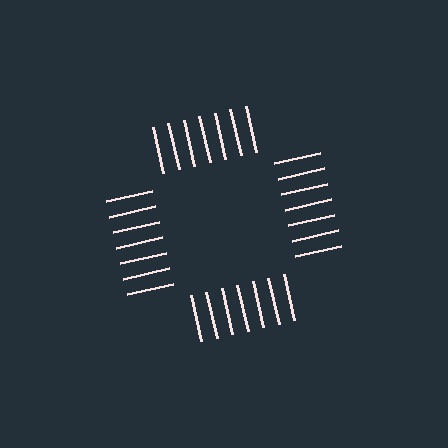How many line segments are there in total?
28 — 7 along each of the 4 edges.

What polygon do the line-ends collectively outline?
An illusory square — the line segments terminate on its edges but no continuous stroke is drawn.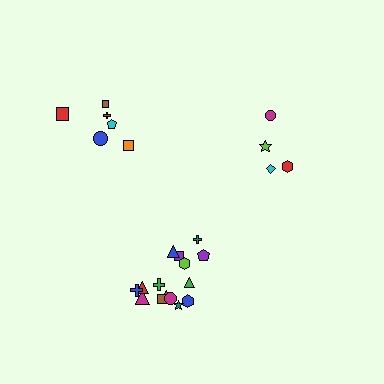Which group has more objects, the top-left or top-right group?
The top-left group.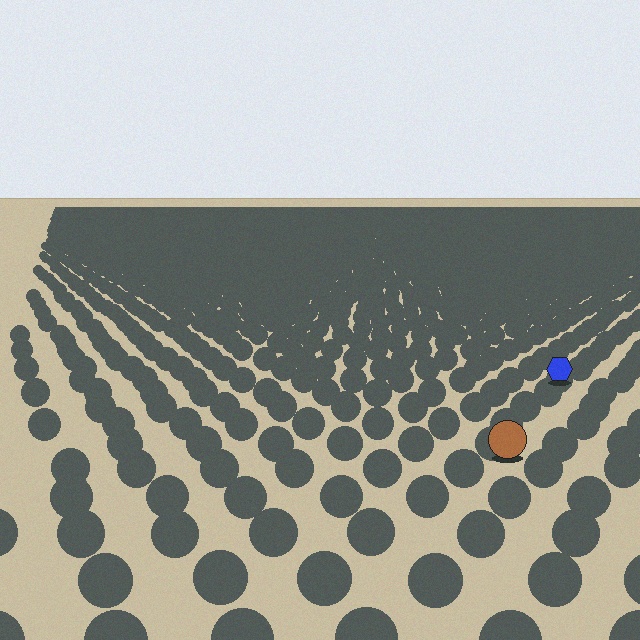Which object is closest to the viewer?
The brown circle is closest. The texture marks near it are larger and more spread out.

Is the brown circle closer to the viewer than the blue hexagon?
Yes. The brown circle is closer — you can tell from the texture gradient: the ground texture is coarser near it.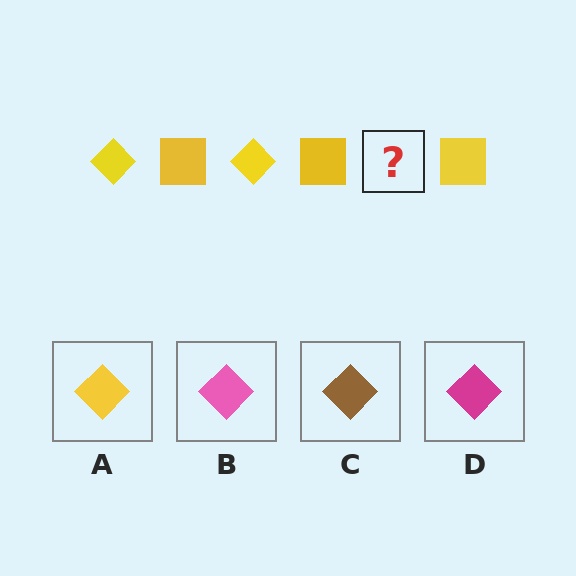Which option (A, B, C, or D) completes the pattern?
A.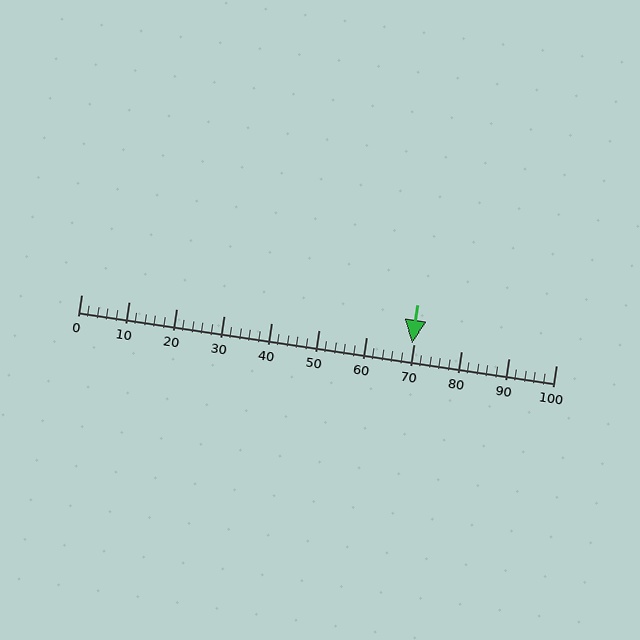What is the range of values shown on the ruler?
The ruler shows values from 0 to 100.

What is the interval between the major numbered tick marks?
The major tick marks are spaced 10 units apart.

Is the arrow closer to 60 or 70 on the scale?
The arrow is closer to 70.